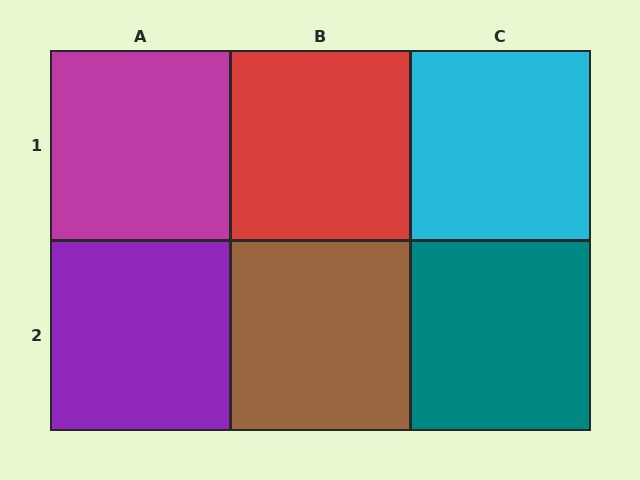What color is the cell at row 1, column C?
Cyan.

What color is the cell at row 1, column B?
Red.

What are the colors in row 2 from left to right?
Purple, brown, teal.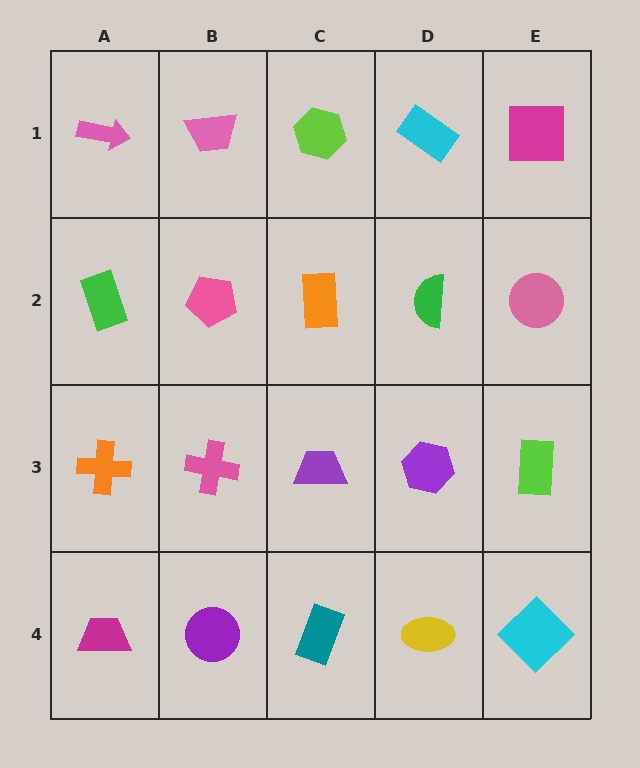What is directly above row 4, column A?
An orange cross.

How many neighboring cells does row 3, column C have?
4.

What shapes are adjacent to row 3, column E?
A pink circle (row 2, column E), a cyan diamond (row 4, column E), a purple hexagon (row 3, column D).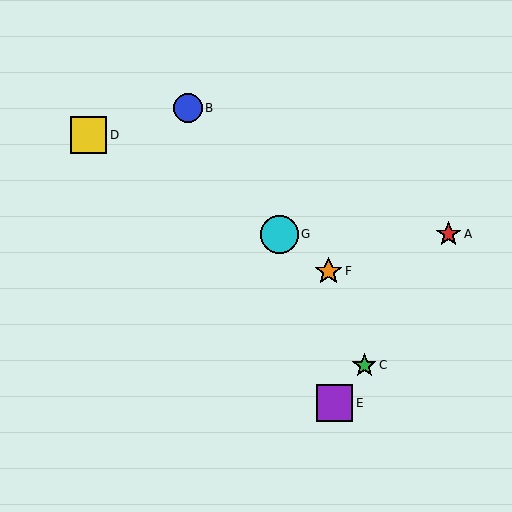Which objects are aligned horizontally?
Objects A, G are aligned horizontally.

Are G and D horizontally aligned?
No, G is at y≈234 and D is at y≈135.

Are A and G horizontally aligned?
Yes, both are at y≈234.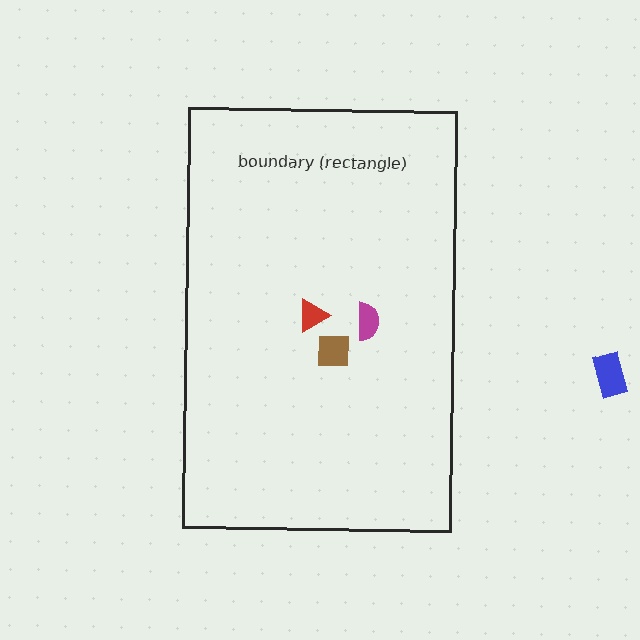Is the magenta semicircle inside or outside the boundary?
Inside.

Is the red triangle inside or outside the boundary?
Inside.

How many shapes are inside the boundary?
3 inside, 1 outside.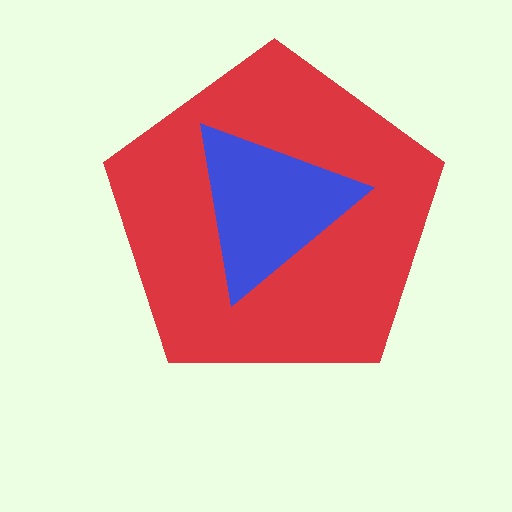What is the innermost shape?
The blue triangle.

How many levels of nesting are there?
2.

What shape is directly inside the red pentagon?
The blue triangle.